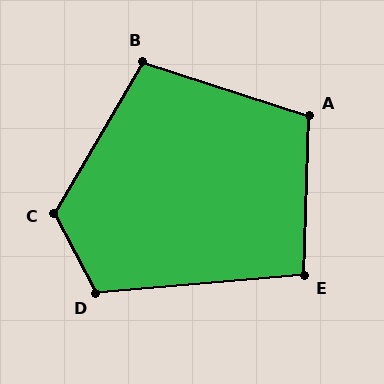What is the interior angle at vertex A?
Approximately 106 degrees (obtuse).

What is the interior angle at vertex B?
Approximately 102 degrees (obtuse).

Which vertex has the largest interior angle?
C, at approximately 122 degrees.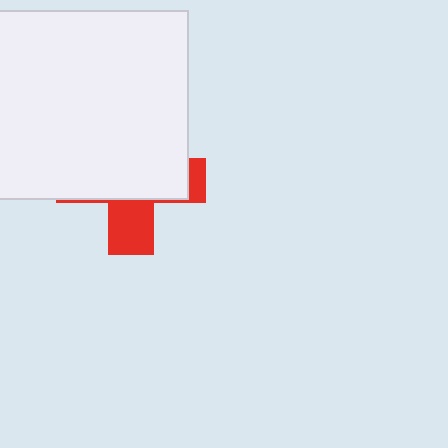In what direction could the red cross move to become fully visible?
The red cross could move down. That would shift it out from behind the white rectangle entirely.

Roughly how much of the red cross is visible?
A small part of it is visible (roughly 31%).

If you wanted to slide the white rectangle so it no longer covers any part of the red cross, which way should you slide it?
Slide it up — that is the most direct way to separate the two shapes.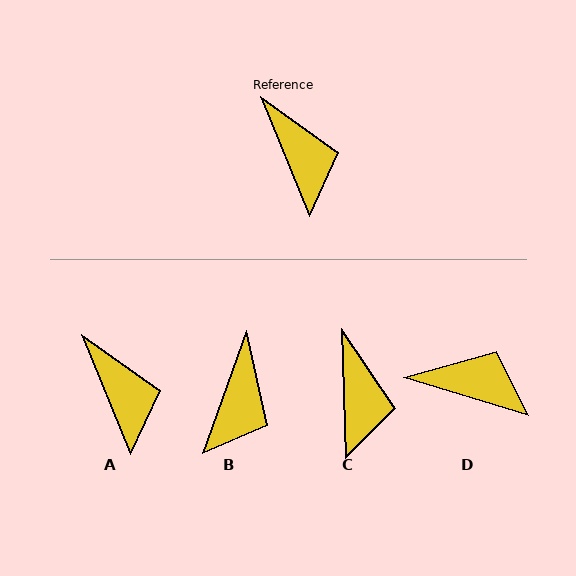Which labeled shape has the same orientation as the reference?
A.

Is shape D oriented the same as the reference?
No, it is off by about 51 degrees.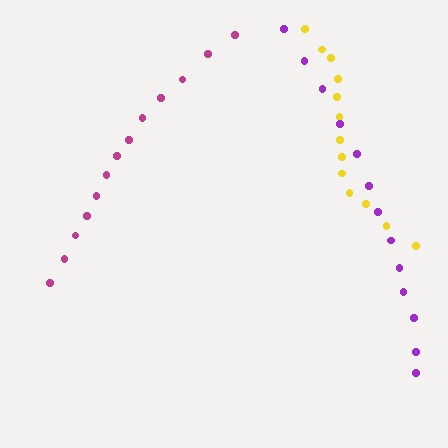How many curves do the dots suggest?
There are 3 distinct paths.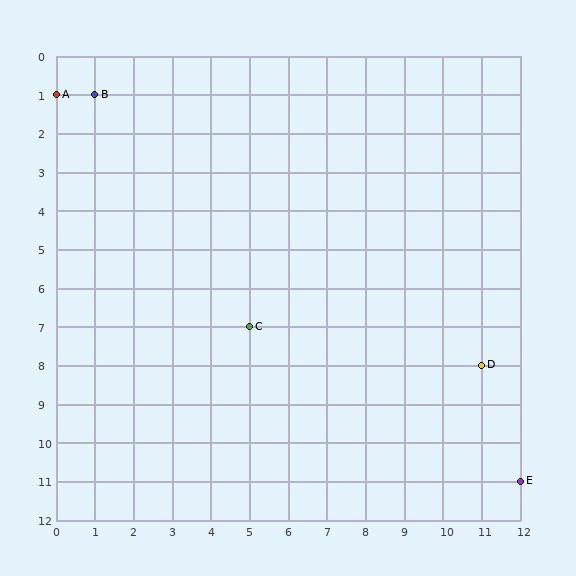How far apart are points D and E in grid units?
Points D and E are 1 column and 3 rows apart (about 3.2 grid units diagonally).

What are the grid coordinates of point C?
Point C is at grid coordinates (5, 7).